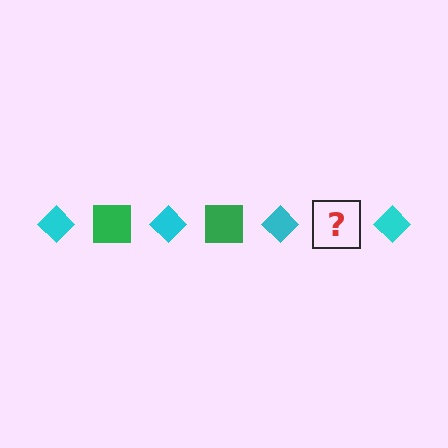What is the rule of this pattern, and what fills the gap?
The rule is that the pattern alternates between cyan diamond and green square. The gap should be filled with a green square.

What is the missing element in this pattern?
The missing element is a green square.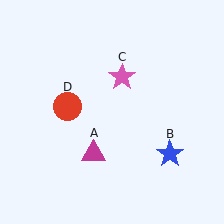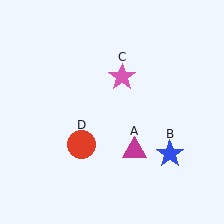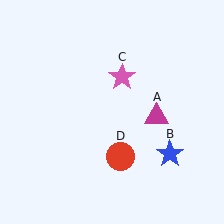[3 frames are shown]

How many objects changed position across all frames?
2 objects changed position: magenta triangle (object A), red circle (object D).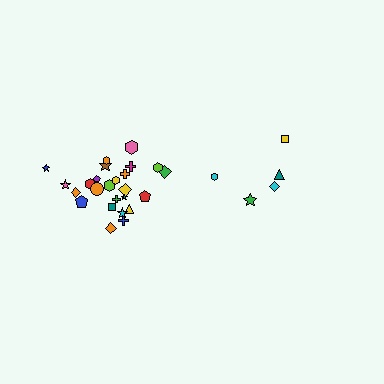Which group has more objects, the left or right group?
The left group.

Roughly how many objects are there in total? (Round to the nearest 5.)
Roughly 30 objects in total.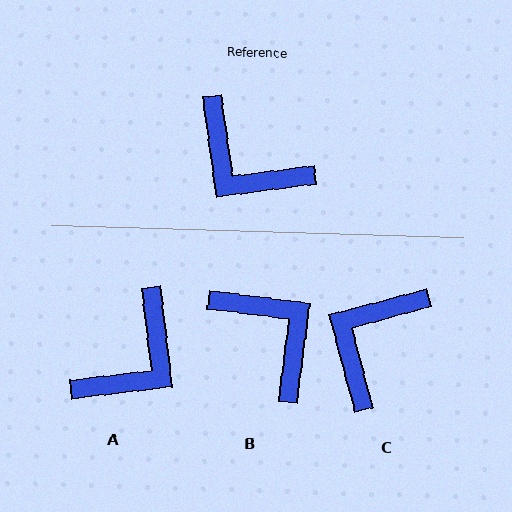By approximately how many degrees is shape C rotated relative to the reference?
Approximately 83 degrees clockwise.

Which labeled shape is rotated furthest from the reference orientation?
B, about 165 degrees away.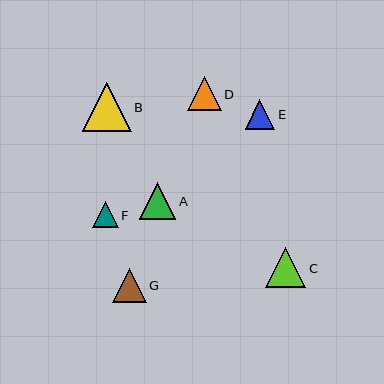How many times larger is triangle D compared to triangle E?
Triangle D is approximately 1.2 times the size of triangle E.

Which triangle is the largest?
Triangle B is the largest with a size of approximately 49 pixels.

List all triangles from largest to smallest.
From largest to smallest: B, C, A, G, D, E, F.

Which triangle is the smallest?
Triangle F is the smallest with a size of approximately 26 pixels.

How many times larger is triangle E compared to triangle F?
Triangle E is approximately 1.1 times the size of triangle F.